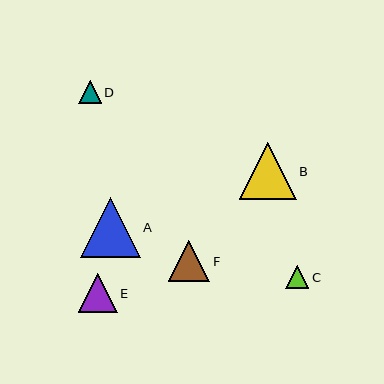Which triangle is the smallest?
Triangle D is the smallest with a size of approximately 23 pixels.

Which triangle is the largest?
Triangle A is the largest with a size of approximately 60 pixels.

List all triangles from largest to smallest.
From largest to smallest: A, B, F, E, C, D.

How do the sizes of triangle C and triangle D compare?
Triangle C and triangle D are approximately the same size.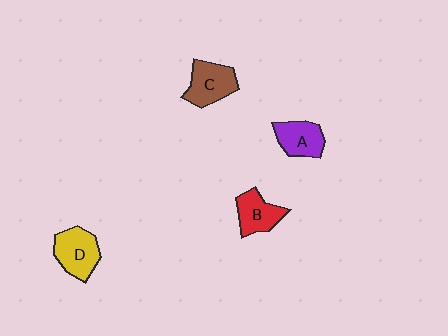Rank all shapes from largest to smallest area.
From largest to smallest: D (yellow), C (brown), A (purple), B (red).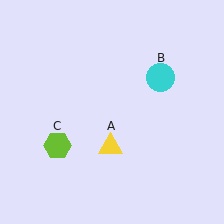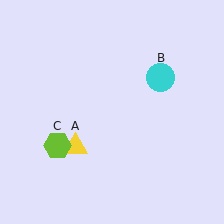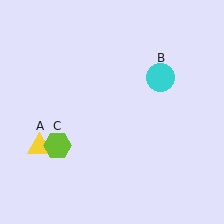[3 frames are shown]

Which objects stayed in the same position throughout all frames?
Cyan circle (object B) and lime hexagon (object C) remained stationary.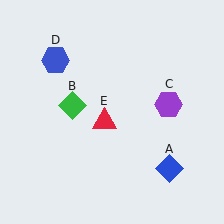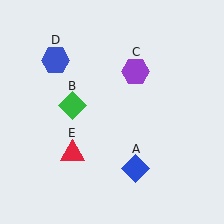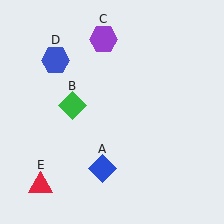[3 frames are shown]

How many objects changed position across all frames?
3 objects changed position: blue diamond (object A), purple hexagon (object C), red triangle (object E).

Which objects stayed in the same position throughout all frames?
Green diamond (object B) and blue hexagon (object D) remained stationary.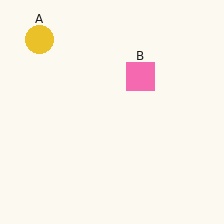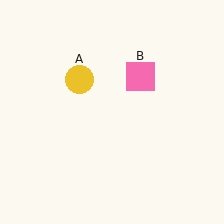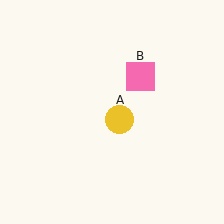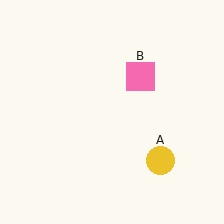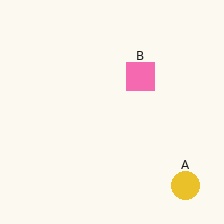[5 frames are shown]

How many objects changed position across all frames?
1 object changed position: yellow circle (object A).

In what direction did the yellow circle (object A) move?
The yellow circle (object A) moved down and to the right.